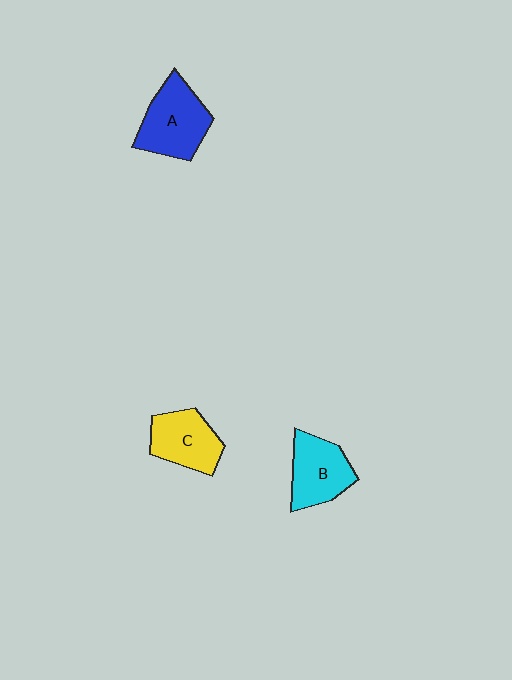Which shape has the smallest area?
Shape C (yellow).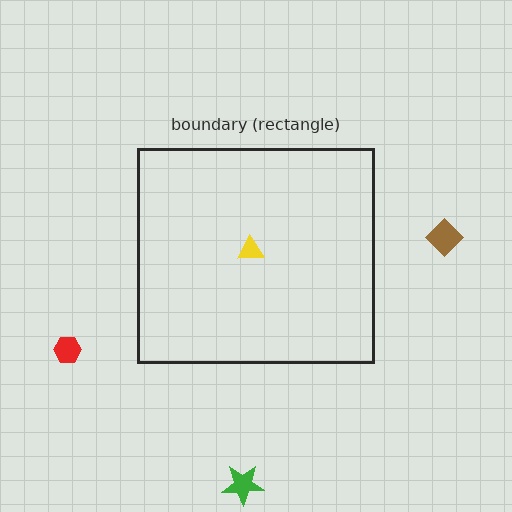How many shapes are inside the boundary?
1 inside, 3 outside.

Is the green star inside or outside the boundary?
Outside.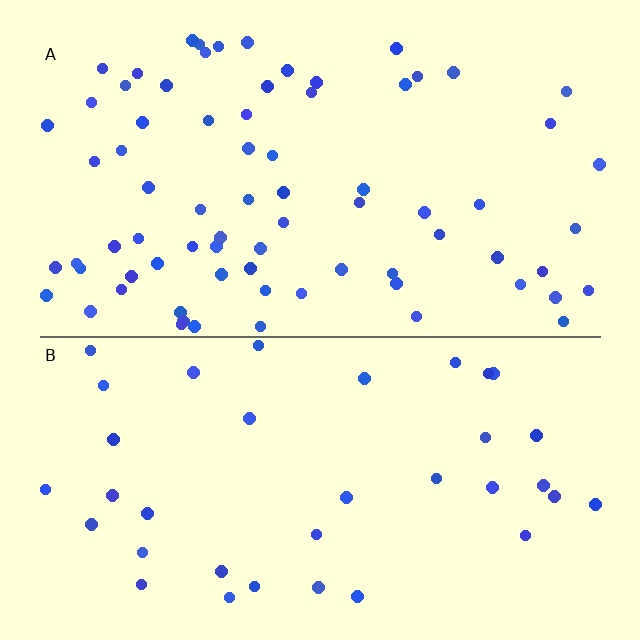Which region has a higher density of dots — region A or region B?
A (the top).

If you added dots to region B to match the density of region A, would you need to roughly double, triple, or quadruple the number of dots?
Approximately double.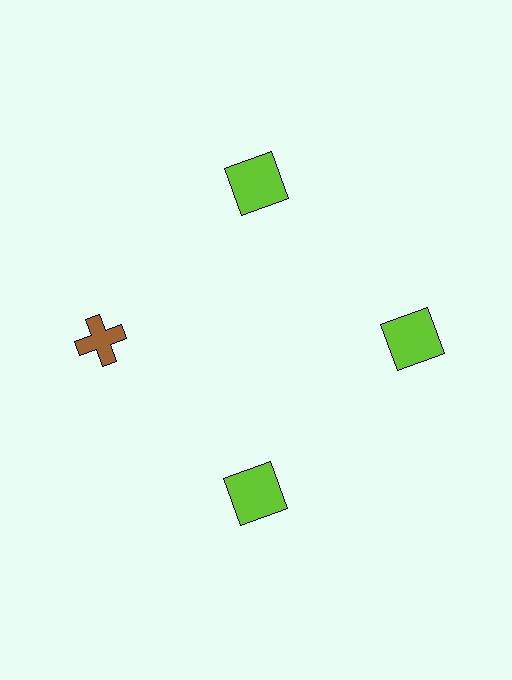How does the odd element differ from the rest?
It differs in both color (brown instead of lime) and shape (cross instead of square).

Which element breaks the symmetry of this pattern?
The brown cross at roughly the 9 o'clock position breaks the symmetry. All other shapes are lime squares.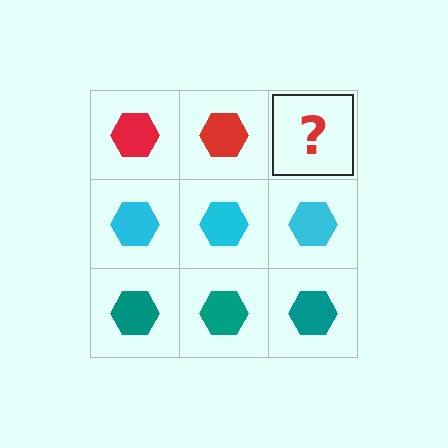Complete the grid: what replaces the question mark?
The question mark should be replaced with a red hexagon.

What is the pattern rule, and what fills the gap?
The rule is that each row has a consistent color. The gap should be filled with a red hexagon.